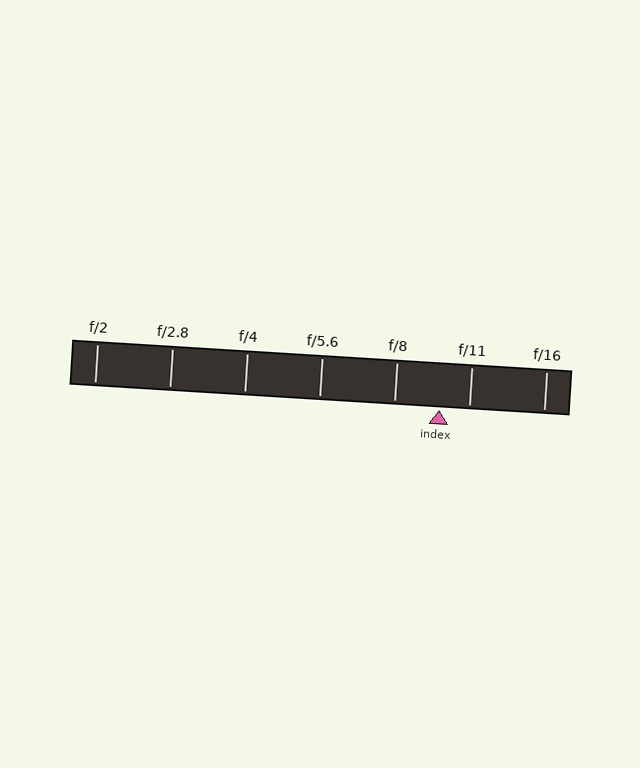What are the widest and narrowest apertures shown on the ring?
The widest aperture shown is f/2 and the narrowest is f/16.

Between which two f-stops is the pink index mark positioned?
The index mark is between f/8 and f/11.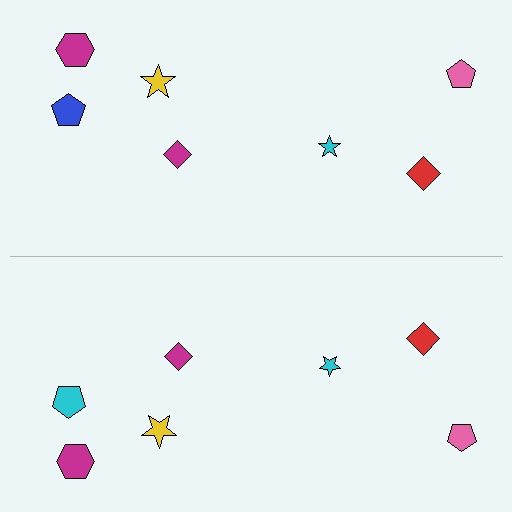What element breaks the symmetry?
The cyan pentagon on the bottom side breaks the symmetry — its mirror counterpart is blue.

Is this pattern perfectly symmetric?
No, the pattern is not perfectly symmetric. The cyan pentagon on the bottom side breaks the symmetry — its mirror counterpart is blue.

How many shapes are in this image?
There are 14 shapes in this image.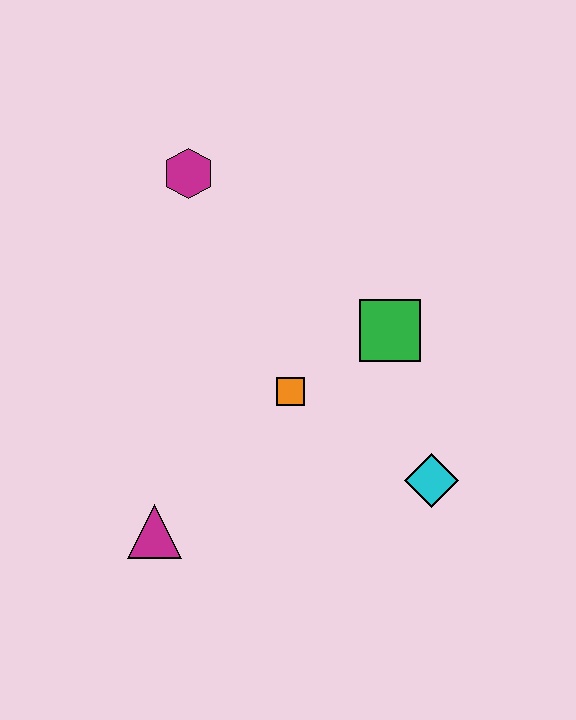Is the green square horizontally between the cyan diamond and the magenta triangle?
Yes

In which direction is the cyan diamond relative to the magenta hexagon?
The cyan diamond is below the magenta hexagon.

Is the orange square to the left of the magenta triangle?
No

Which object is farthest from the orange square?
The magenta hexagon is farthest from the orange square.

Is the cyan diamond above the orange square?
No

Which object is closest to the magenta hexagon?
The orange square is closest to the magenta hexagon.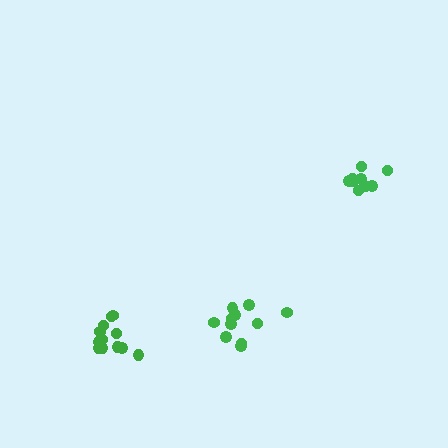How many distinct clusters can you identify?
There are 3 distinct clusters.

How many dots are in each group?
Group 1: 9 dots, Group 2: 11 dots, Group 3: 12 dots (32 total).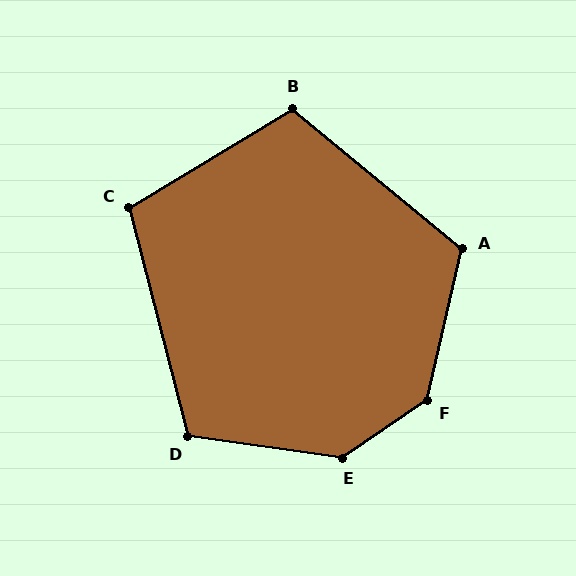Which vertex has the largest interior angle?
F, at approximately 138 degrees.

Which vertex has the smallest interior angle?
C, at approximately 106 degrees.